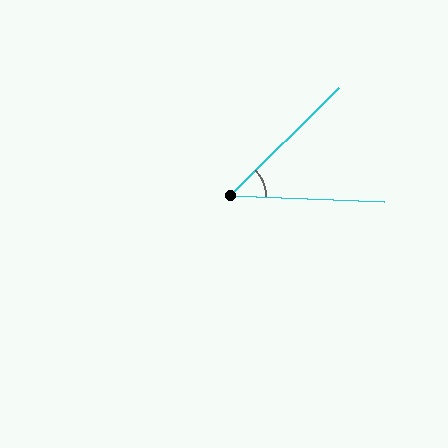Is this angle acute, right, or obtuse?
It is acute.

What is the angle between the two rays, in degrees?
Approximately 47 degrees.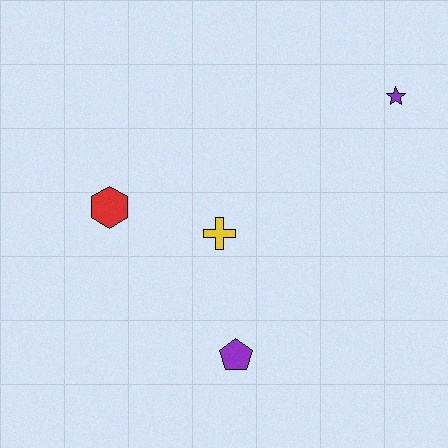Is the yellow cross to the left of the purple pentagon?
Yes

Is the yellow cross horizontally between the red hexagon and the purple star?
Yes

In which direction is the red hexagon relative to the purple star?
The red hexagon is to the left of the purple star.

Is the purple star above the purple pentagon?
Yes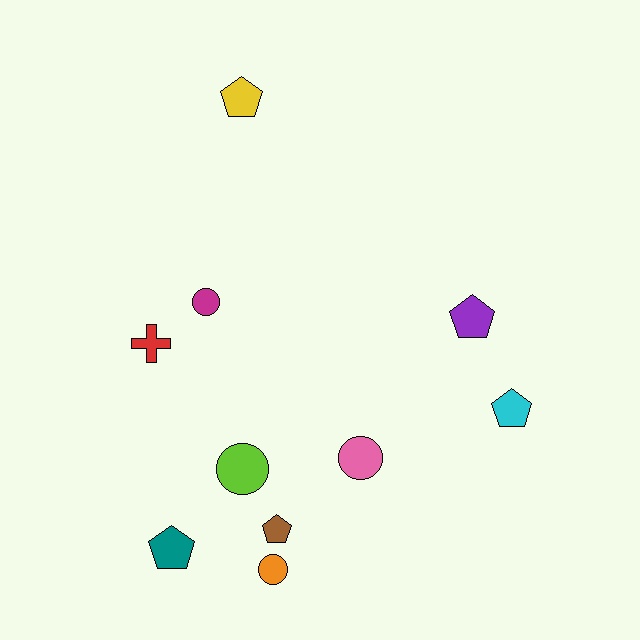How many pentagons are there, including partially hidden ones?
There are 5 pentagons.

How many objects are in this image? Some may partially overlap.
There are 10 objects.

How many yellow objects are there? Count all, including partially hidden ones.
There is 1 yellow object.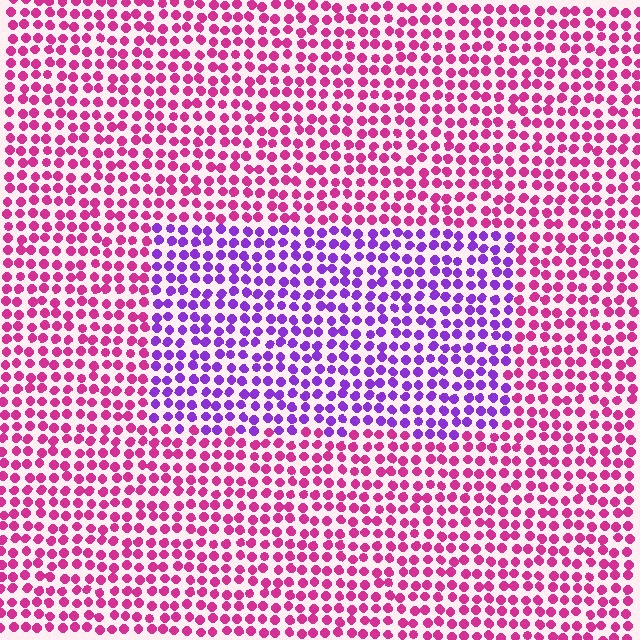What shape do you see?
I see a rectangle.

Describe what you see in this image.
The image is filled with small magenta elements in a uniform arrangement. A rectangle-shaped region is visible where the elements are tinted to a slightly different hue, forming a subtle color boundary.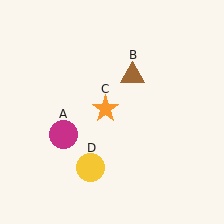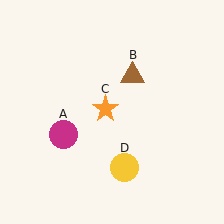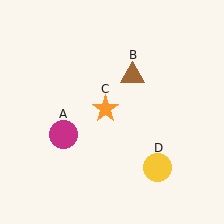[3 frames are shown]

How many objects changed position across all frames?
1 object changed position: yellow circle (object D).